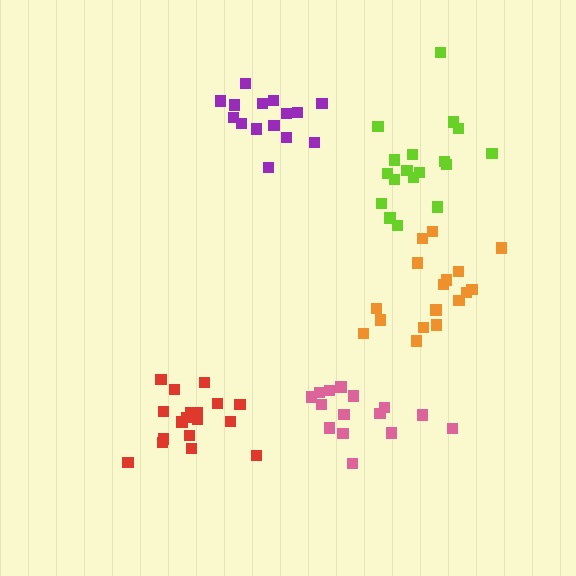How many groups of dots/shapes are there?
There are 5 groups.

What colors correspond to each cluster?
The clusters are colored: pink, orange, purple, red, lime.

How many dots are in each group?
Group 1: 15 dots, Group 2: 17 dots, Group 3: 15 dots, Group 4: 18 dots, Group 5: 18 dots (83 total).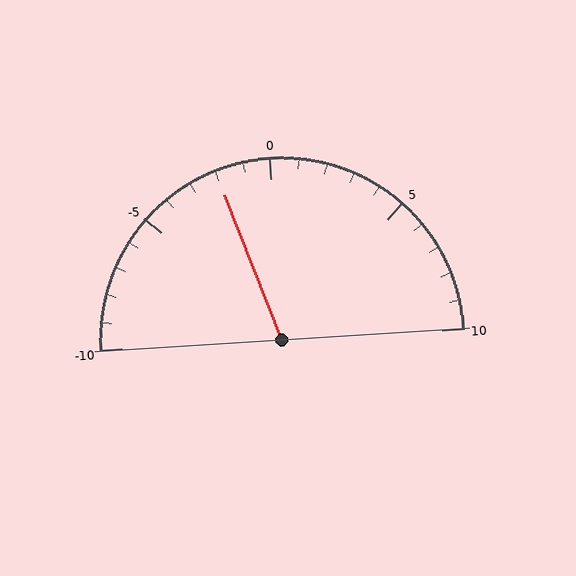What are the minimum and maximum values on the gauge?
The gauge ranges from -10 to 10.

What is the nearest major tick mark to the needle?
The nearest major tick mark is 0.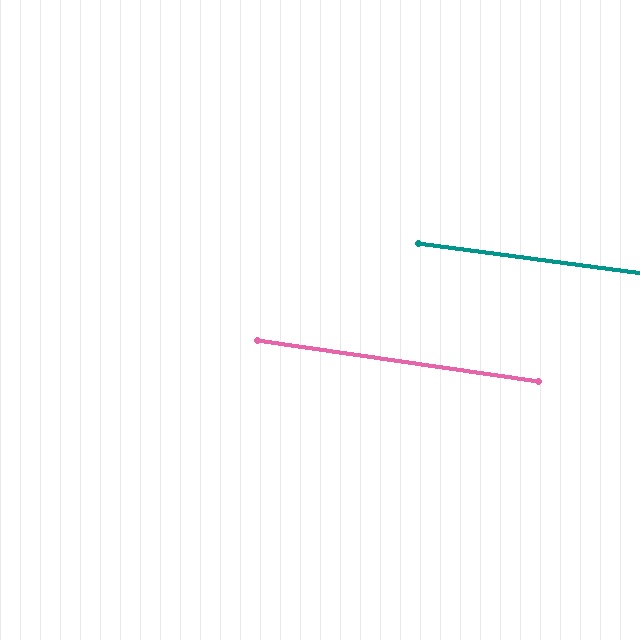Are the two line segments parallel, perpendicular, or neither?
Parallel — their directions differ by only 0.6°.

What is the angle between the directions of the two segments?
Approximately 1 degree.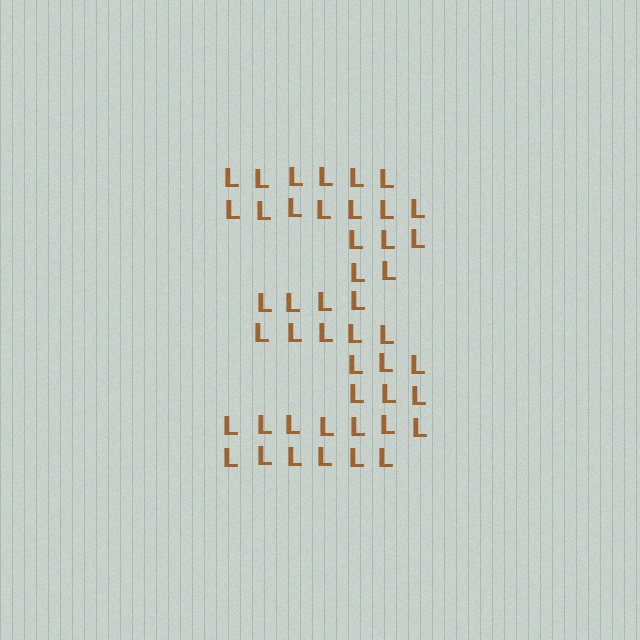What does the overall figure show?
The overall figure shows the digit 3.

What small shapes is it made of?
It is made of small letter L's.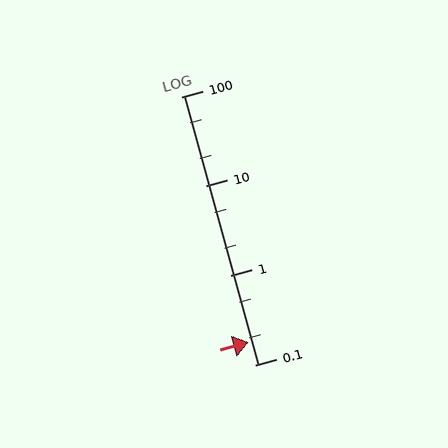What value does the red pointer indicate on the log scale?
The pointer indicates approximately 0.18.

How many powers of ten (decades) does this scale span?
The scale spans 3 decades, from 0.1 to 100.